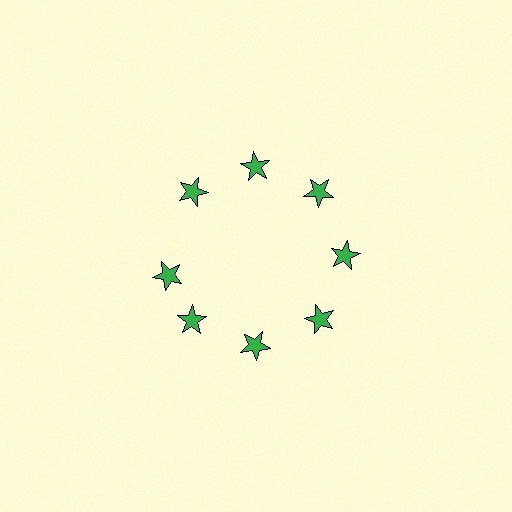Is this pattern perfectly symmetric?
No. The 8 green stars are arranged in a ring, but one element near the 9 o'clock position is rotated out of alignment along the ring, breaking the 8-fold rotational symmetry.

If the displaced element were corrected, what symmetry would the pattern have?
It would have 8-fold rotational symmetry — the pattern would map onto itself every 45 degrees.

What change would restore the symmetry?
The symmetry would be restored by rotating it back into even spacing with its neighbors so that all 8 stars sit at equal angles and equal distance from the center.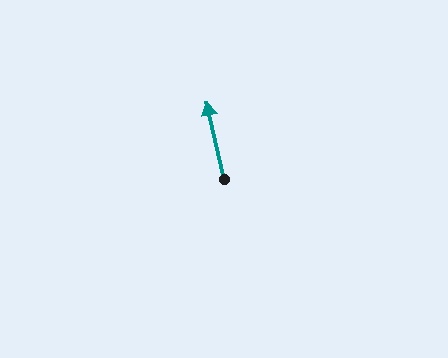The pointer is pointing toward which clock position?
Roughly 12 o'clock.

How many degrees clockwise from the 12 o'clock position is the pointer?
Approximately 347 degrees.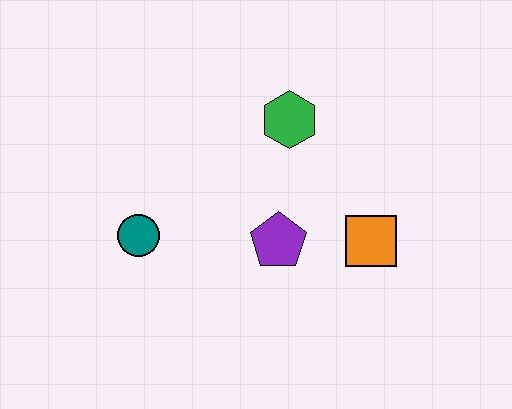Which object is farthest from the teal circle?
The orange square is farthest from the teal circle.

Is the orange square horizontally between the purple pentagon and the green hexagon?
No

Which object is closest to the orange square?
The purple pentagon is closest to the orange square.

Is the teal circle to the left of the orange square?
Yes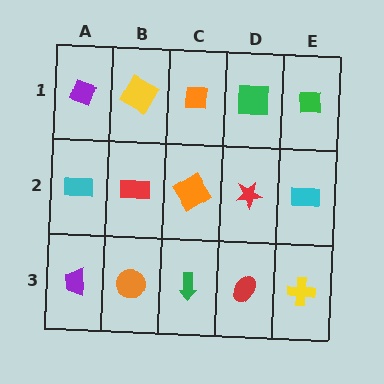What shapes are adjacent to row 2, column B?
A yellow square (row 1, column B), an orange circle (row 3, column B), a cyan rectangle (row 2, column A), an orange diamond (row 2, column C).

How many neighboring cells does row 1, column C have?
3.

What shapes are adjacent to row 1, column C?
An orange diamond (row 2, column C), a yellow square (row 1, column B), a green square (row 1, column D).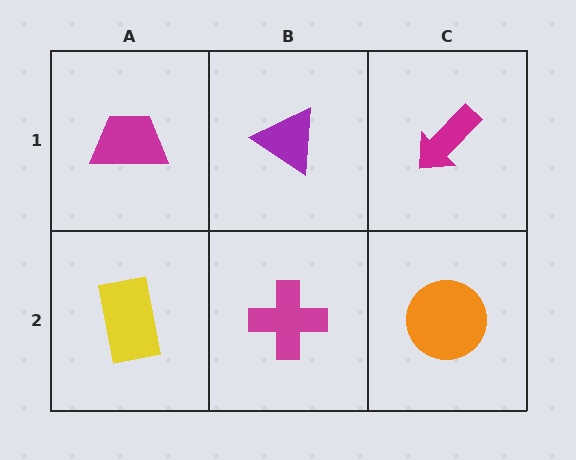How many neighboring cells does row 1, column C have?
2.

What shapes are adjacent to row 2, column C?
A magenta arrow (row 1, column C), a magenta cross (row 2, column B).